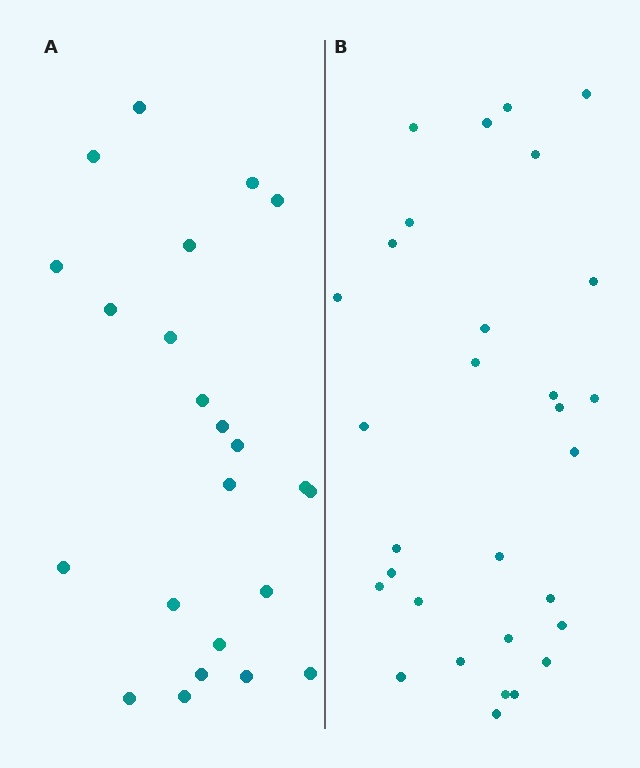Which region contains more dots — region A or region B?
Region B (the right region) has more dots.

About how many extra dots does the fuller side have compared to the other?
Region B has roughly 8 or so more dots than region A.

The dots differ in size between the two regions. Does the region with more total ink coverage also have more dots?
No. Region A has more total ink coverage because its dots are larger, but region B actually contains more individual dots. Total area can be misleading — the number of items is what matters here.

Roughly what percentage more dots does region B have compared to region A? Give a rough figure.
About 30% more.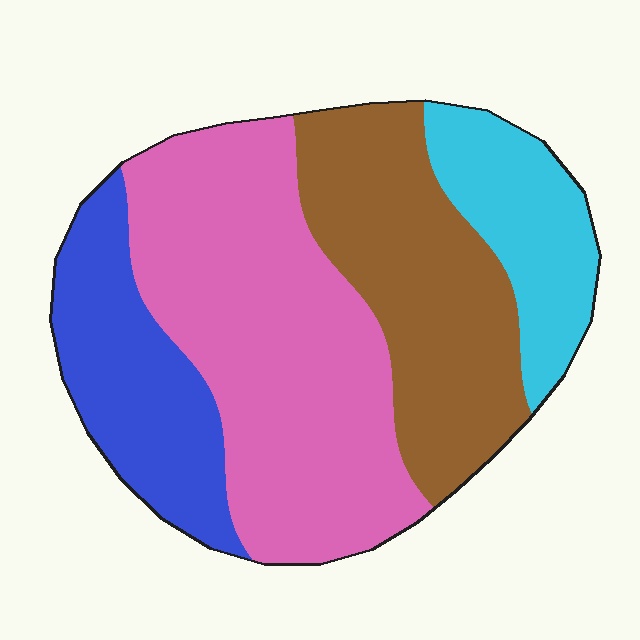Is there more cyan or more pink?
Pink.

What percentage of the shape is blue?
Blue takes up about one sixth (1/6) of the shape.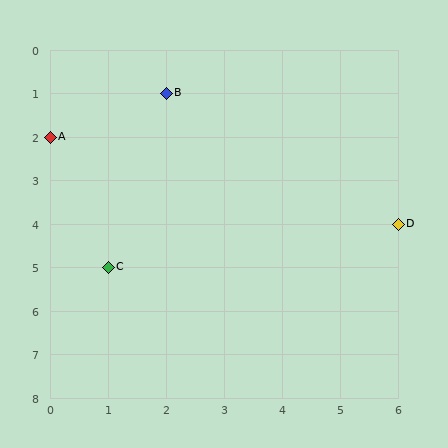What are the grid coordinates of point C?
Point C is at grid coordinates (1, 5).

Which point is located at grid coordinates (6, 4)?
Point D is at (6, 4).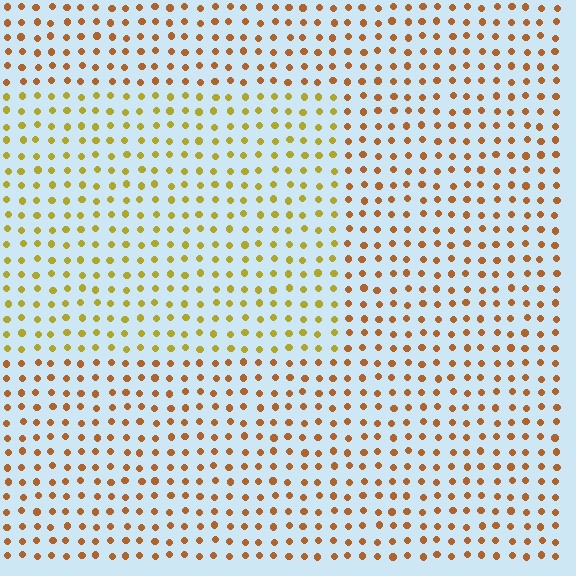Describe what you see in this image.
The image is filled with small brown elements in a uniform arrangement. A rectangle-shaped region is visible where the elements are tinted to a slightly different hue, forming a subtle color boundary.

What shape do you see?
I see a rectangle.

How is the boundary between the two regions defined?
The boundary is defined purely by a slight shift in hue (about 32 degrees). Spacing, size, and orientation are identical on both sides.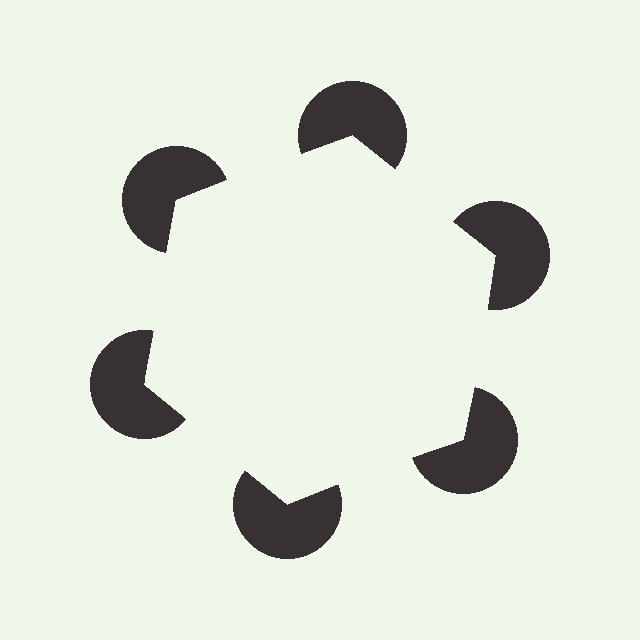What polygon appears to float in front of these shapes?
An illusory hexagon — its edges are inferred from the aligned wedge cuts in the pac-man discs, not physically drawn.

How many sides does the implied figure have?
6 sides.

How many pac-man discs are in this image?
There are 6 — one at each vertex of the illusory hexagon.